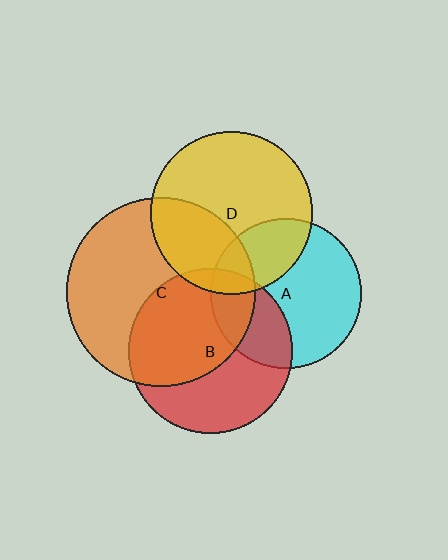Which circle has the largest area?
Circle C (orange).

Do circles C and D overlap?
Yes.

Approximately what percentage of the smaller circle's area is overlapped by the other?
Approximately 35%.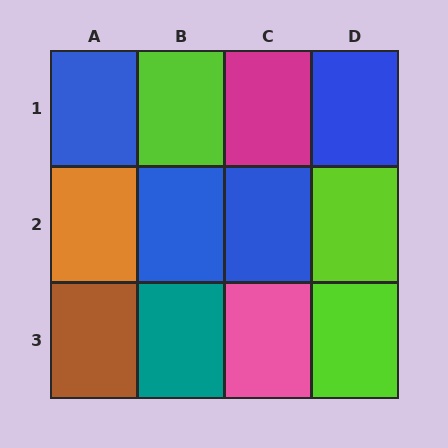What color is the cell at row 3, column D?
Lime.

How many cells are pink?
1 cell is pink.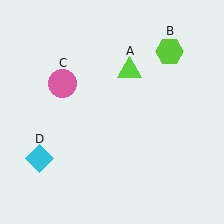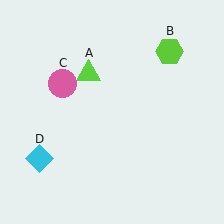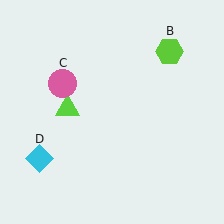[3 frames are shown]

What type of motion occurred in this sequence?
The lime triangle (object A) rotated counterclockwise around the center of the scene.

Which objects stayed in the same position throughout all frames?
Lime hexagon (object B) and pink circle (object C) and cyan diamond (object D) remained stationary.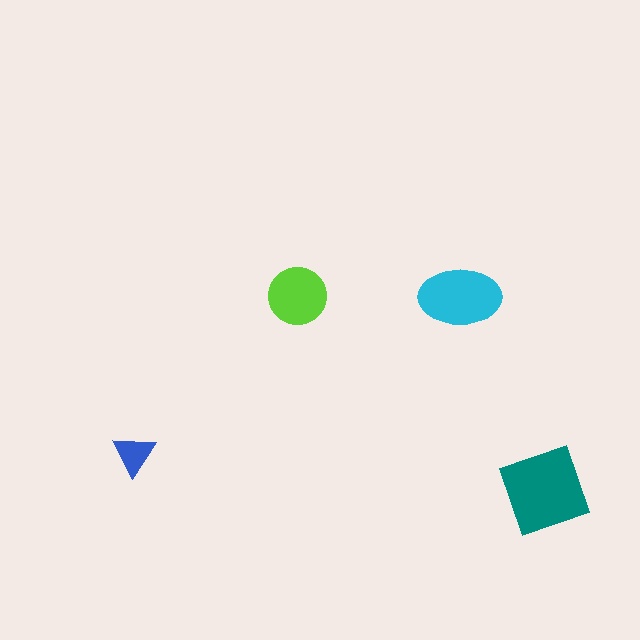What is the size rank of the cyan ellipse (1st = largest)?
2nd.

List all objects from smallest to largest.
The blue triangle, the lime circle, the cyan ellipse, the teal diamond.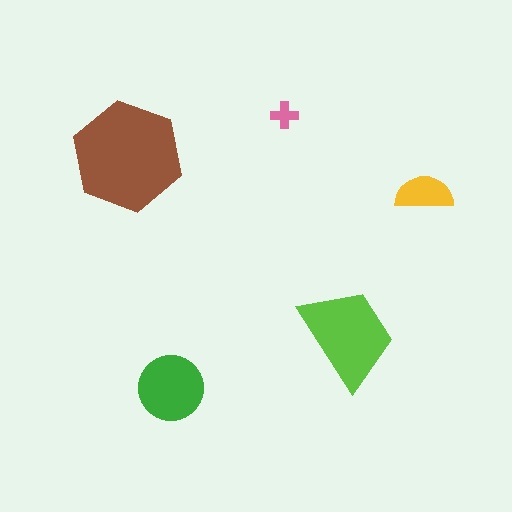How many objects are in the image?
There are 5 objects in the image.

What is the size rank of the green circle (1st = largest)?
3rd.